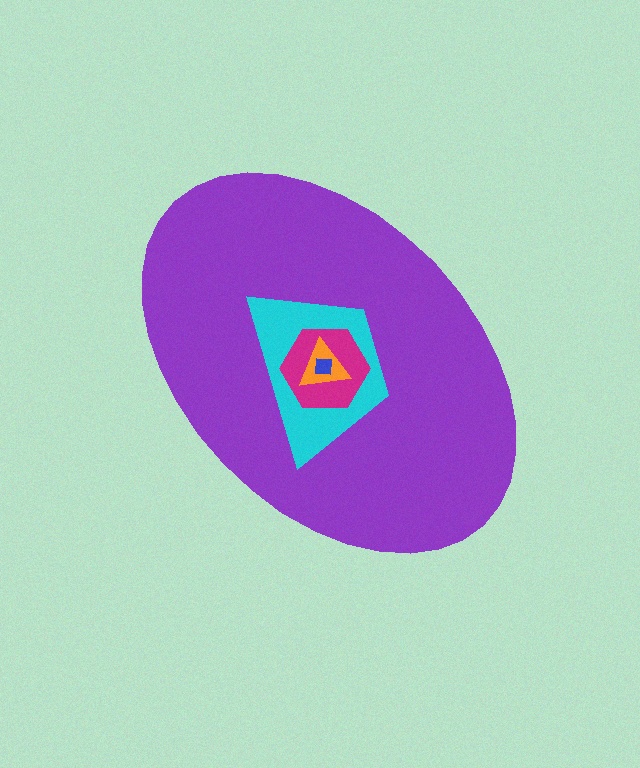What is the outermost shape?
The purple ellipse.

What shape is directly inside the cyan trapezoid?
The magenta hexagon.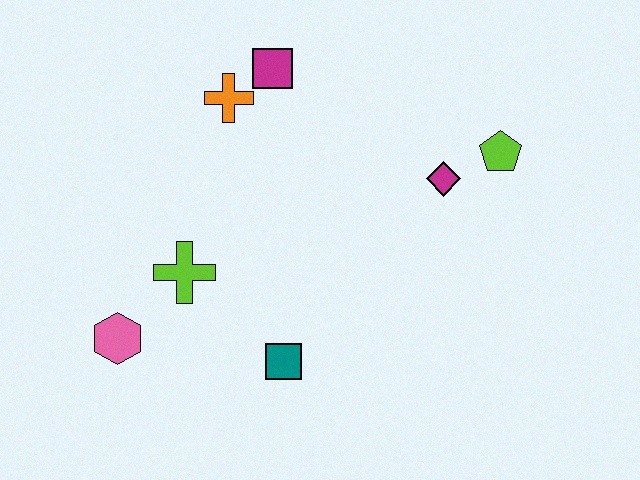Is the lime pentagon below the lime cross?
No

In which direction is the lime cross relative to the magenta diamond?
The lime cross is to the left of the magenta diamond.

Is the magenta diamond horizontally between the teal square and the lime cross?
No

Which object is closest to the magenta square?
The orange cross is closest to the magenta square.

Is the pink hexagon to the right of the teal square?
No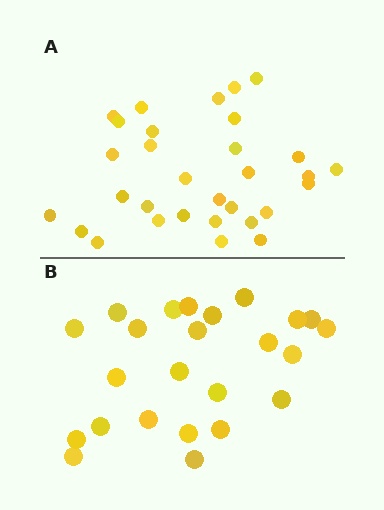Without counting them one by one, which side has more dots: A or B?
Region A (the top region) has more dots.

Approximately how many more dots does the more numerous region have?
Region A has roughly 8 or so more dots than region B.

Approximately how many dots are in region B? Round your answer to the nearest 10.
About 20 dots. (The exact count is 24, which rounds to 20.)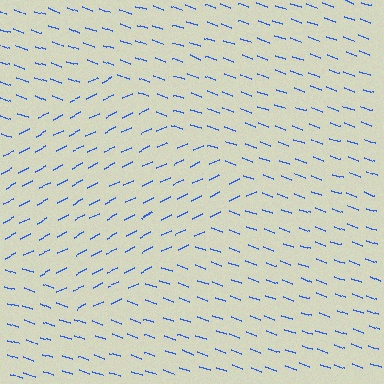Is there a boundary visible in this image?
Yes, there is a texture boundary formed by a change in line orientation.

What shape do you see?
I see a diamond.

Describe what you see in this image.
The image is filled with small blue line segments. A diamond region in the image has lines oriented differently from the surrounding lines, creating a visible texture boundary.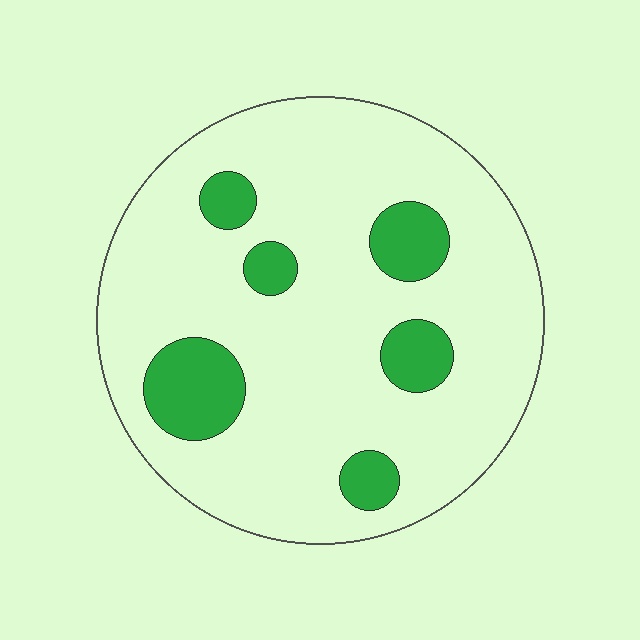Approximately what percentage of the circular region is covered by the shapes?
Approximately 15%.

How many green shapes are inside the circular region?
6.